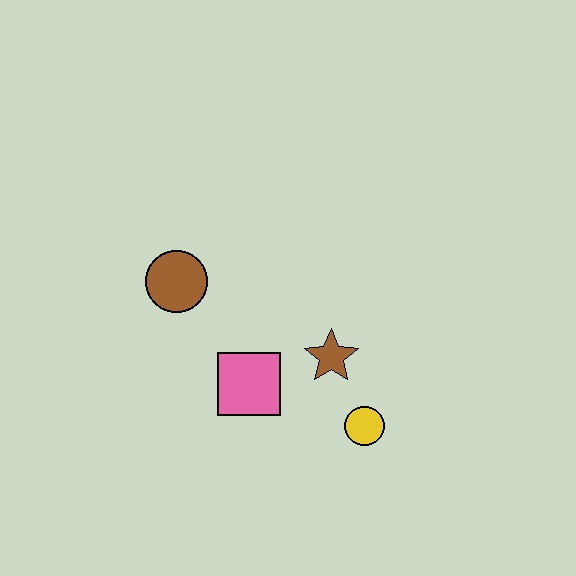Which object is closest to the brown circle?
The pink square is closest to the brown circle.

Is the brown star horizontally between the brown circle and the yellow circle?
Yes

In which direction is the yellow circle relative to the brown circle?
The yellow circle is to the right of the brown circle.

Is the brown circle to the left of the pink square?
Yes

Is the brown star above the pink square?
Yes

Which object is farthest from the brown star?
The brown circle is farthest from the brown star.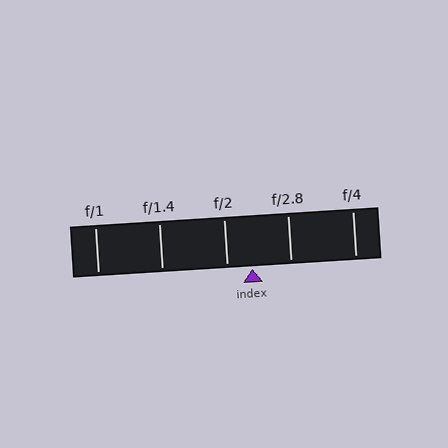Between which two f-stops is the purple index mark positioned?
The index mark is between f/2 and f/2.8.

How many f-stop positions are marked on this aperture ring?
There are 5 f-stop positions marked.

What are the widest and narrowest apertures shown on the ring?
The widest aperture shown is f/1 and the narrowest is f/4.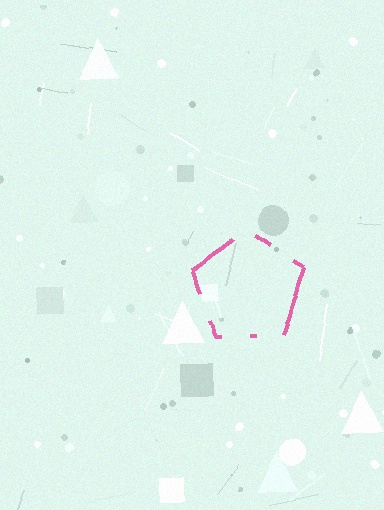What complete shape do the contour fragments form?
The contour fragments form a pentagon.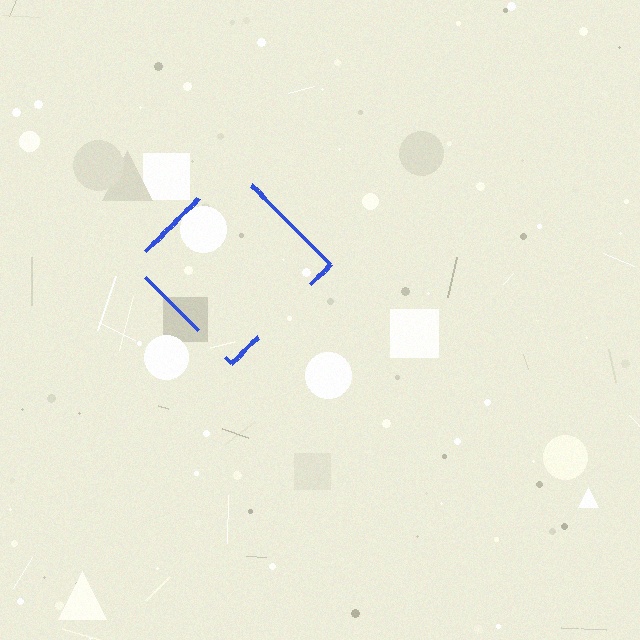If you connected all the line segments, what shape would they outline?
They would outline a diamond.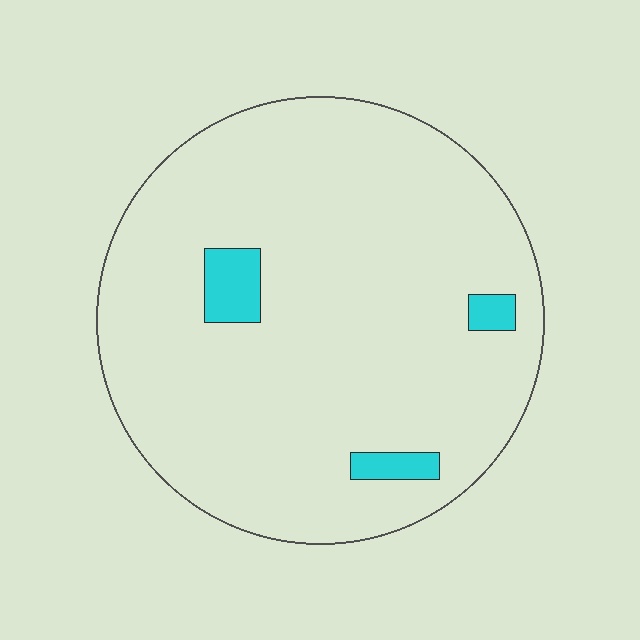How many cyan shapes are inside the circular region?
3.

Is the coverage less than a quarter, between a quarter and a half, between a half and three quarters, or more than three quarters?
Less than a quarter.